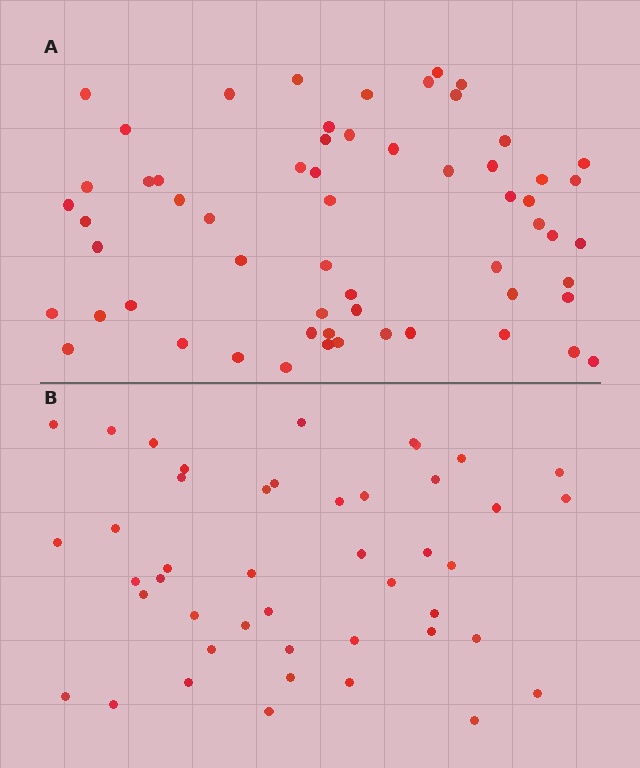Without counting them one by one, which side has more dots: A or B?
Region A (the top region) has more dots.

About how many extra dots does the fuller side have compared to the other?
Region A has approximately 15 more dots than region B.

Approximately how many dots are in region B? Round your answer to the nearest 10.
About 40 dots. (The exact count is 45, which rounds to 40.)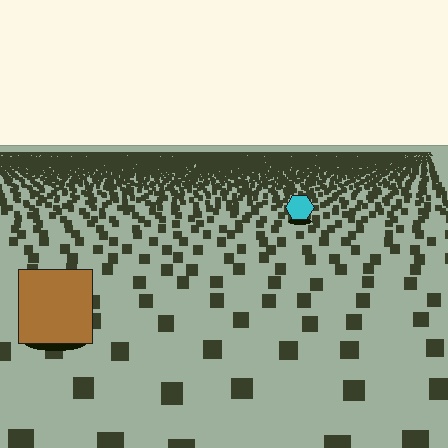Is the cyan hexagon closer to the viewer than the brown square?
No. The brown square is closer — you can tell from the texture gradient: the ground texture is coarser near it.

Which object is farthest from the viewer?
The cyan hexagon is farthest from the viewer. It appears smaller and the ground texture around it is denser.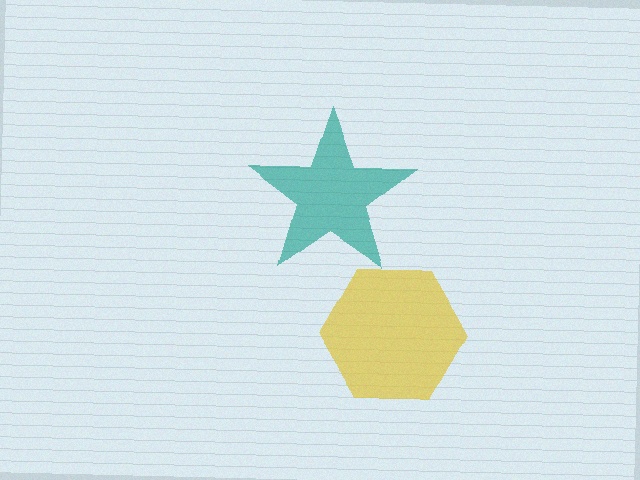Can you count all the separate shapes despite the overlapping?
Yes, there are 2 separate shapes.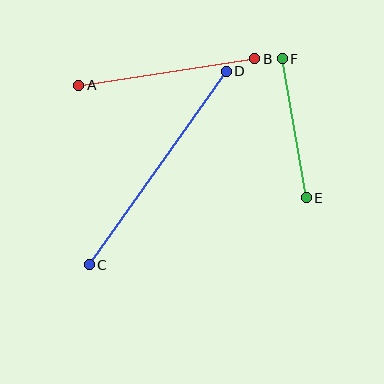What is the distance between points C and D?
The distance is approximately 237 pixels.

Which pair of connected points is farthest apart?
Points C and D are farthest apart.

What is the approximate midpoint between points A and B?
The midpoint is at approximately (167, 72) pixels.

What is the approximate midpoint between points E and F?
The midpoint is at approximately (294, 128) pixels.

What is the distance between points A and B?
The distance is approximately 178 pixels.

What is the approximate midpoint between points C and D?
The midpoint is at approximately (158, 168) pixels.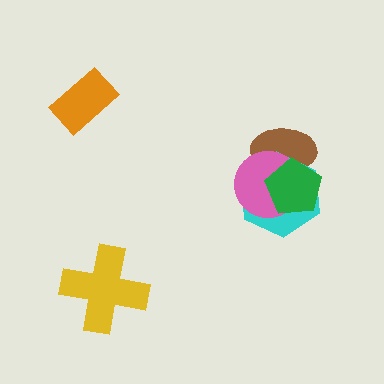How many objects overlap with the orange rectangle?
0 objects overlap with the orange rectangle.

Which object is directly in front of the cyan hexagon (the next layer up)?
The pink circle is directly in front of the cyan hexagon.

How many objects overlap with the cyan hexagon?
3 objects overlap with the cyan hexagon.